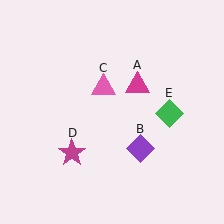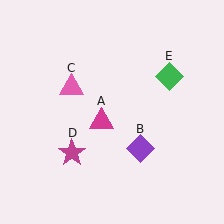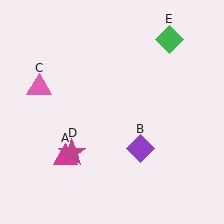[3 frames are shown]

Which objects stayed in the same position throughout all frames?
Purple diamond (object B) and magenta star (object D) remained stationary.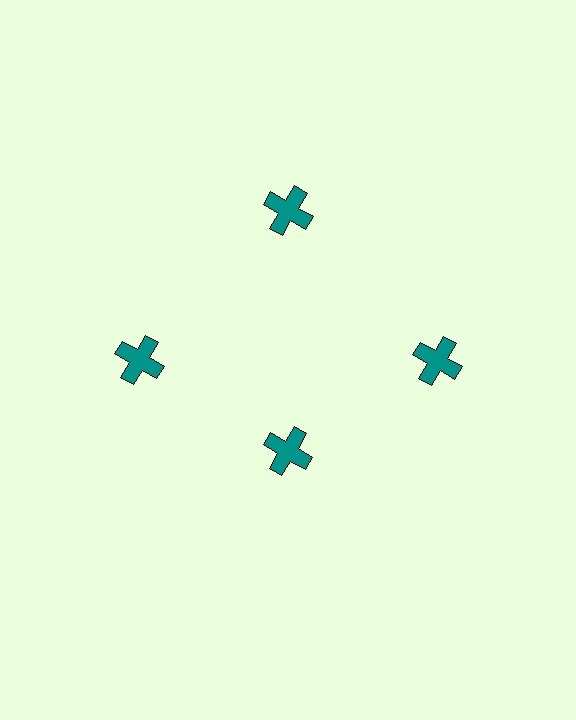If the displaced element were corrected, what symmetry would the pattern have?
It would have 4-fold rotational symmetry — the pattern would map onto itself every 90 degrees.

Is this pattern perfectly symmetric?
No. The 4 teal crosses are arranged in a ring, but one element near the 6 o'clock position is pulled inward toward the center, breaking the 4-fold rotational symmetry.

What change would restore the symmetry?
The symmetry would be restored by moving it outward, back onto the ring so that all 4 crosses sit at equal angles and equal distance from the center.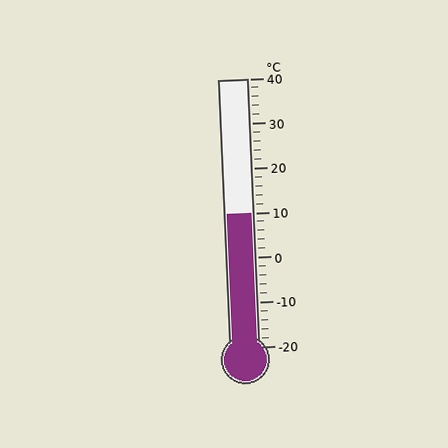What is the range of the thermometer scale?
The thermometer scale ranges from -20°C to 40°C.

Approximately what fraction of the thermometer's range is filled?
The thermometer is filled to approximately 50% of its range.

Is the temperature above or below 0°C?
The temperature is above 0°C.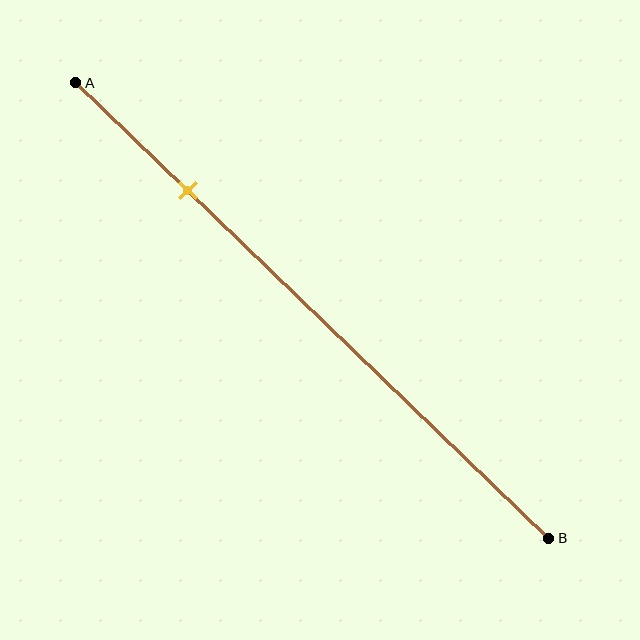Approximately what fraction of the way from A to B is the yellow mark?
The yellow mark is approximately 25% of the way from A to B.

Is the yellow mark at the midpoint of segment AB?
No, the mark is at about 25% from A, not at the 50% midpoint.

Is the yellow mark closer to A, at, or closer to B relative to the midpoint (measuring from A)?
The yellow mark is closer to point A than the midpoint of segment AB.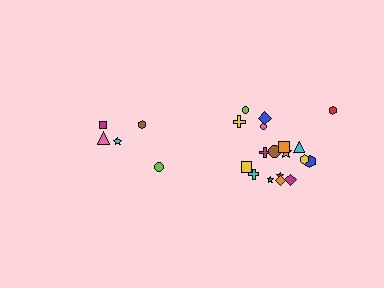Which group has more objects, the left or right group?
The right group.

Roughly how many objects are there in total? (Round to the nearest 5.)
Roughly 25 objects in total.